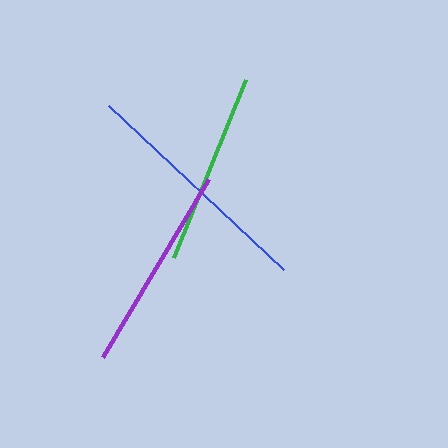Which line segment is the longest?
The blue line is the longest at approximately 239 pixels.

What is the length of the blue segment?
The blue segment is approximately 239 pixels long.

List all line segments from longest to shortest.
From longest to shortest: blue, purple, green.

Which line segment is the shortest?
The green line is the shortest at approximately 192 pixels.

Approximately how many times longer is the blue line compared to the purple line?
The blue line is approximately 1.2 times the length of the purple line.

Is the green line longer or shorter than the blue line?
The blue line is longer than the green line.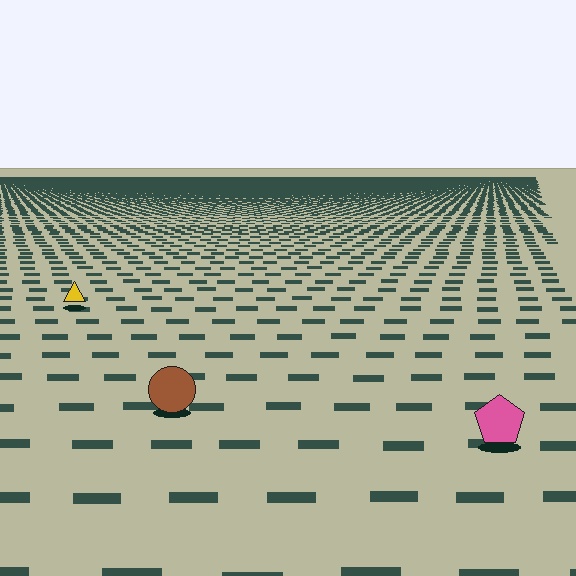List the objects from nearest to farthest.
From nearest to farthest: the pink pentagon, the brown circle, the yellow triangle.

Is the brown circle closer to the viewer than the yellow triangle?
Yes. The brown circle is closer — you can tell from the texture gradient: the ground texture is coarser near it.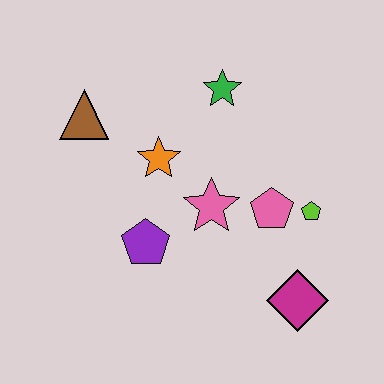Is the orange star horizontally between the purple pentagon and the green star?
Yes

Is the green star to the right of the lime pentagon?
No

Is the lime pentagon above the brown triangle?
No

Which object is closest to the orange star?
The pink star is closest to the orange star.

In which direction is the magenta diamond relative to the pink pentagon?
The magenta diamond is below the pink pentagon.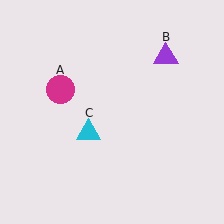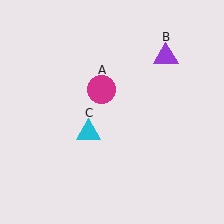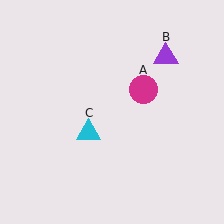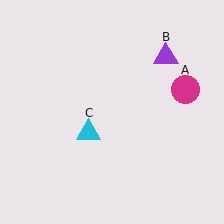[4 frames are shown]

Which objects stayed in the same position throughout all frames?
Purple triangle (object B) and cyan triangle (object C) remained stationary.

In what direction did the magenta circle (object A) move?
The magenta circle (object A) moved right.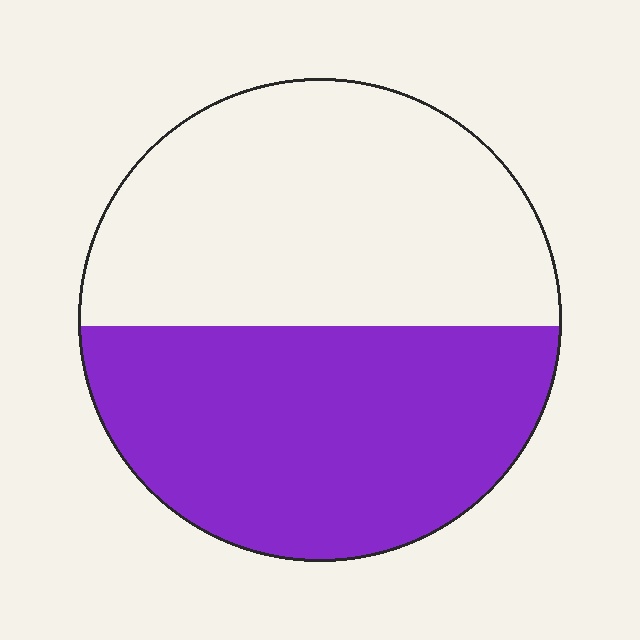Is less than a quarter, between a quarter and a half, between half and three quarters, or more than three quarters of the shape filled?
Between a quarter and a half.